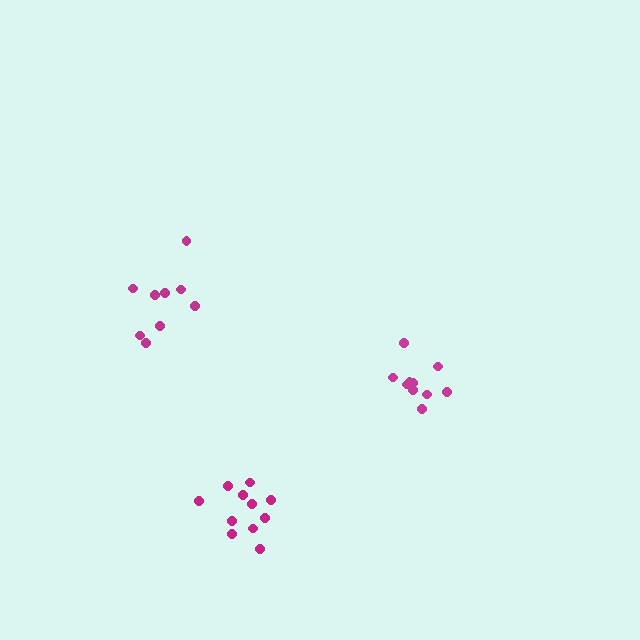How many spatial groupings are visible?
There are 3 spatial groupings.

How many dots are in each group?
Group 1: 9 dots, Group 2: 10 dots, Group 3: 11 dots (30 total).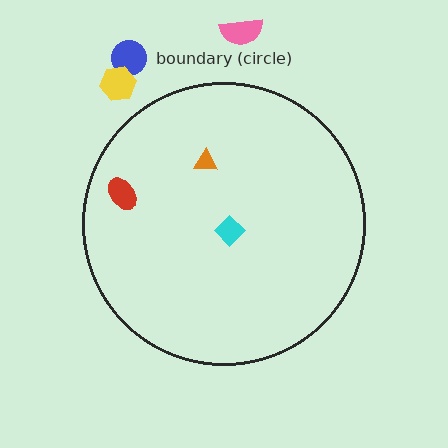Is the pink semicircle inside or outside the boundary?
Outside.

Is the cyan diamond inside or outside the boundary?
Inside.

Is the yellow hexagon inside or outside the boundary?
Outside.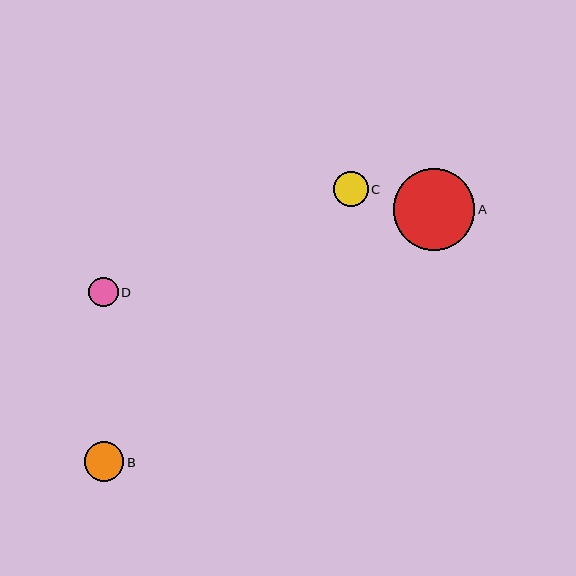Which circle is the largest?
Circle A is the largest with a size of approximately 82 pixels.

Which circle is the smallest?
Circle D is the smallest with a size of approximately 29 pixels.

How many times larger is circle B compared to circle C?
Circle B is approximately 1.2 times the size of circle C.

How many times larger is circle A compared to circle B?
Circle A is approximately 2.1 times the size of circle B.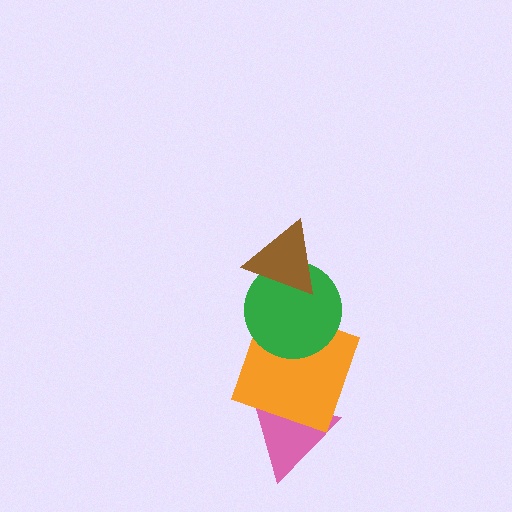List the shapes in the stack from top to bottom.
From top to bottom: the brown triangle, the green circle, the orange square, the pink triangle.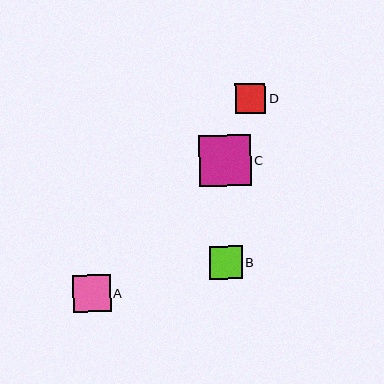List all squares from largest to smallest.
From largest to smallest: C, A, B, D.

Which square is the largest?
Square C is the largest with a size of approximately 51 pixels.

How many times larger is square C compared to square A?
Square C is approximately 1.4 times the size of square A.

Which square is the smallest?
Square D is the smallest with a size of approximately 31 pixels.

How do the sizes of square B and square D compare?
Square B and square D are approximately the same size.